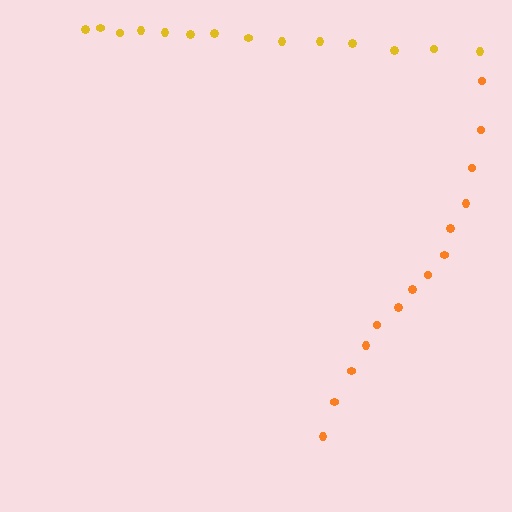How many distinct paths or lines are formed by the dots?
There are 2 distinct paths.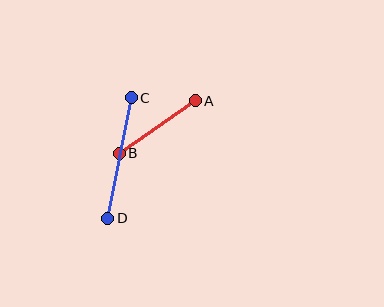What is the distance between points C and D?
The distance is approximately 123 pixels.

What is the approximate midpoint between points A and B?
The midpoint is at approximately (157, 127) pixels.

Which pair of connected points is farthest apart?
Points C and D are farthest apart.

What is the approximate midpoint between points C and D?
The midpoint is at approximately (120, 158) pixels.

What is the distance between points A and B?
The distance is approximately 93 pixels.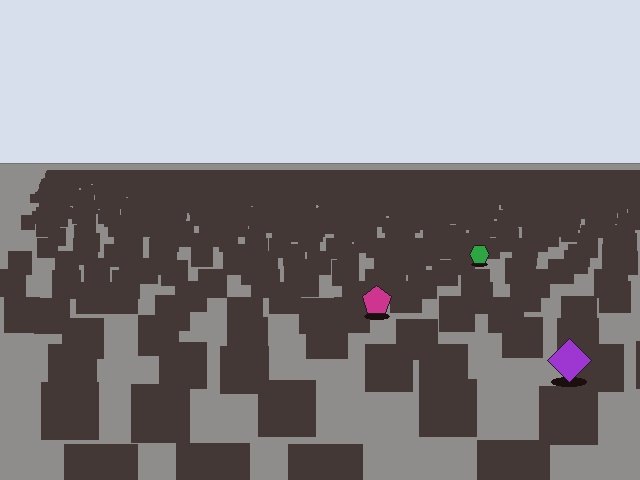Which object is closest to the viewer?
The purple diamond is closest. The texture marks near it are larger and more spread out.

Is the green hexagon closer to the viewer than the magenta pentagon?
No. The magenta pentagon is closer — you can tell from the texture gradient: the ground texture is coarser near it.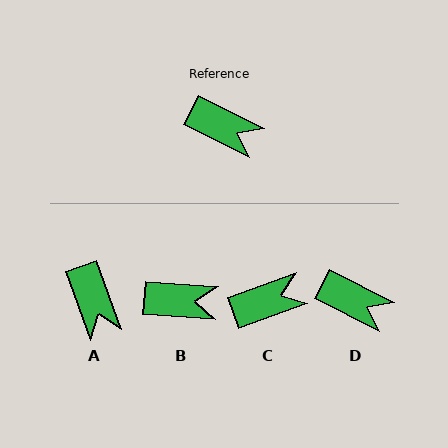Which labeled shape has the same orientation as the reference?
D.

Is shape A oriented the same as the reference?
No, it is off by about 43 degrees.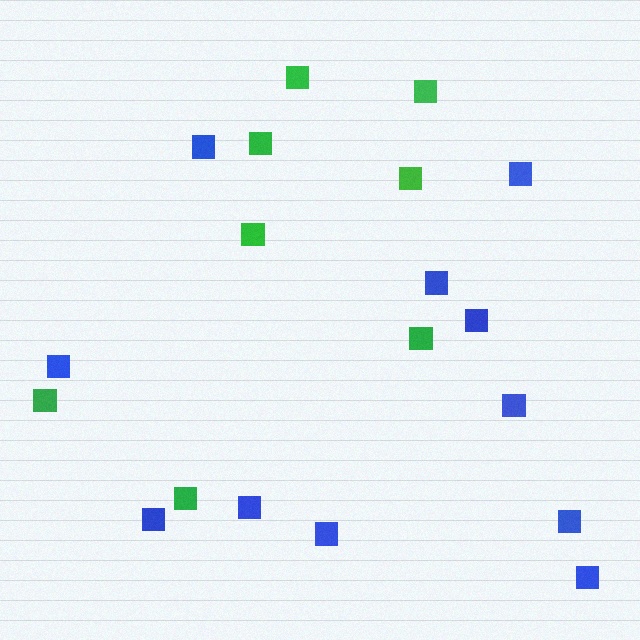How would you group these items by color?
There are 2 groups: one group of blue squares (11) and one group of green squares (8).